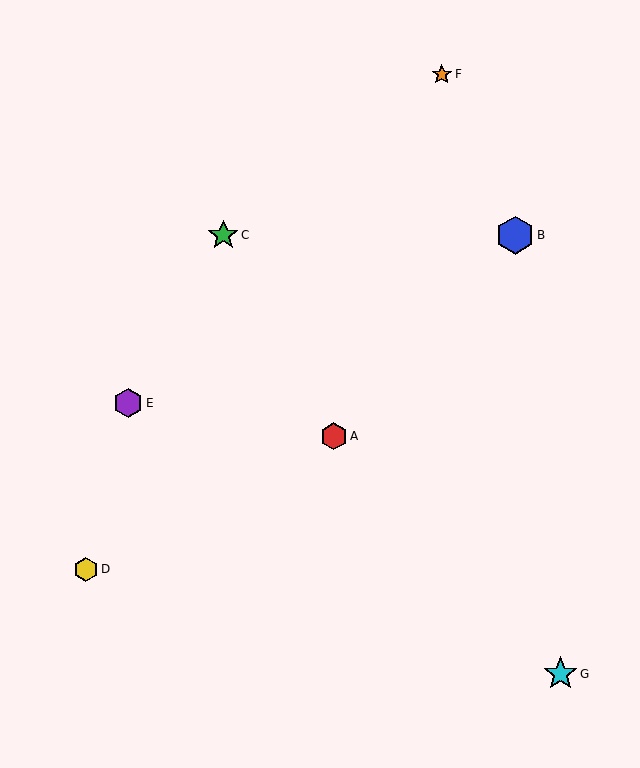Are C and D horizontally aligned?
No, C is at y≈235 and D is at y≈569.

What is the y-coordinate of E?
Object E is at y≈403.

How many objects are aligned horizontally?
2 objects (B, C) are aligned horizontally.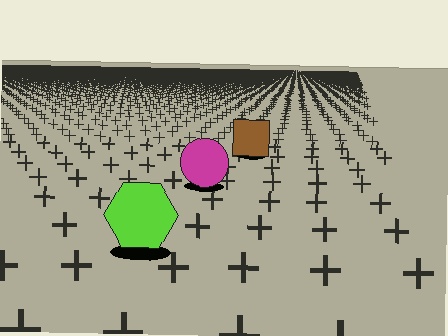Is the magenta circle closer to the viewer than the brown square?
Yes. The magenta circle is closer — you can tell from the texture gradient: the ground texture is coarser near it.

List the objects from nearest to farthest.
From nearest to farthest: the lime hexagon, the magenta circle, the brown square.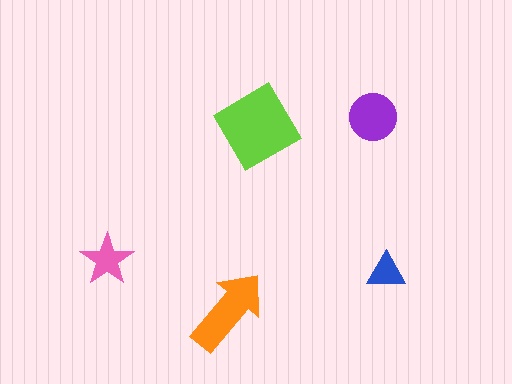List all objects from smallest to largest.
The blue triangle, the pink star, the purple circle, the orange arrow, the lime diamond.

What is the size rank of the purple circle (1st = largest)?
3rd.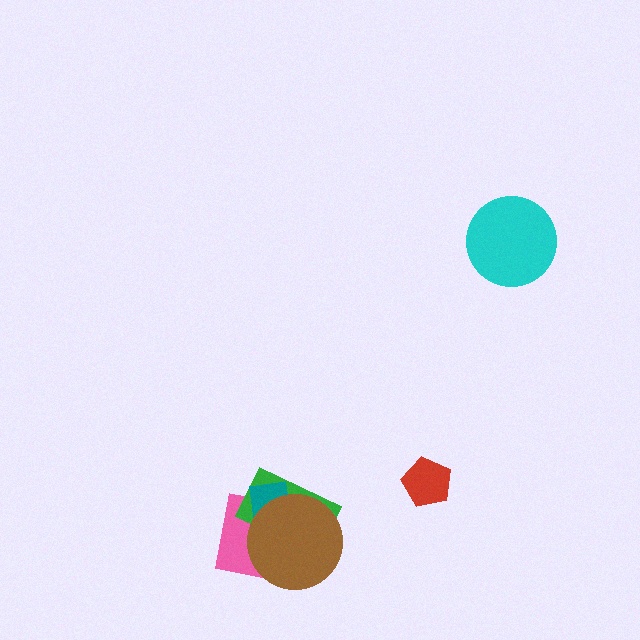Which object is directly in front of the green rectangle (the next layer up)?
The teal square is directly in front of the green rectangle.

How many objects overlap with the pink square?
3 objects overlap with the pink square.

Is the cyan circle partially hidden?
No, no other shape covers it.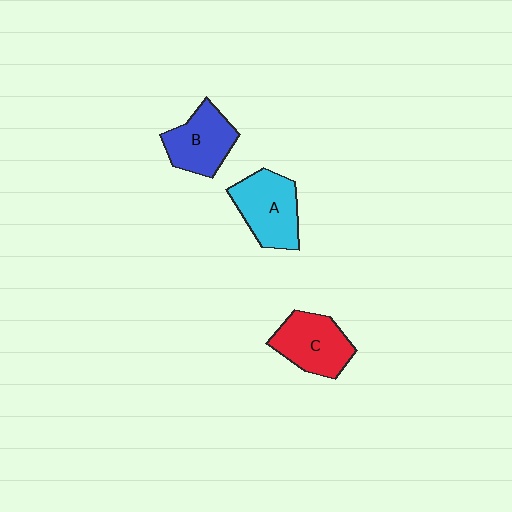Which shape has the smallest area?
Shape B (blue).